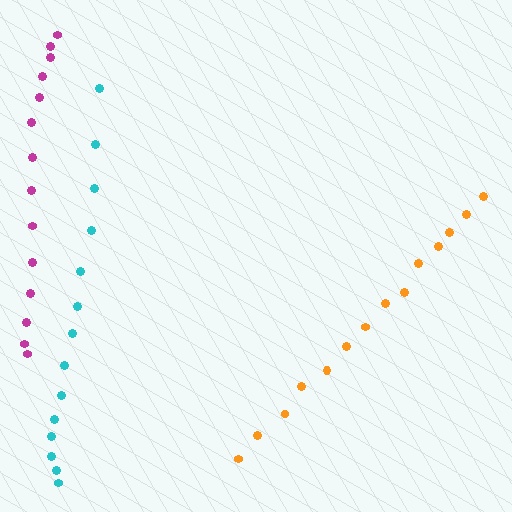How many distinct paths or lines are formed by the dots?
There are 3 distinct paths.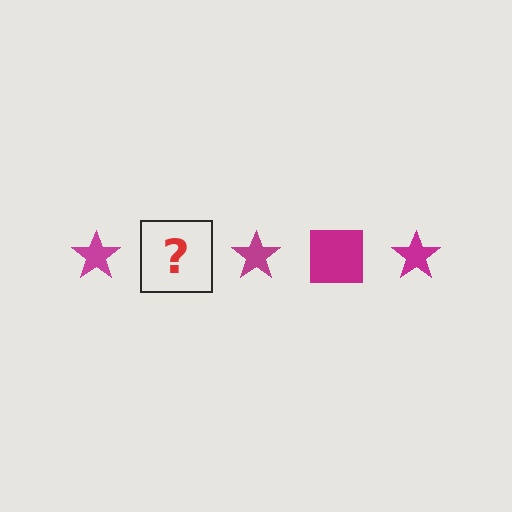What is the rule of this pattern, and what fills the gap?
The rule is that the pattern cycles through star, square shapes in magenta. The gap should be filled with a magenta square.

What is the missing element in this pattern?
The missing element is a magenta square.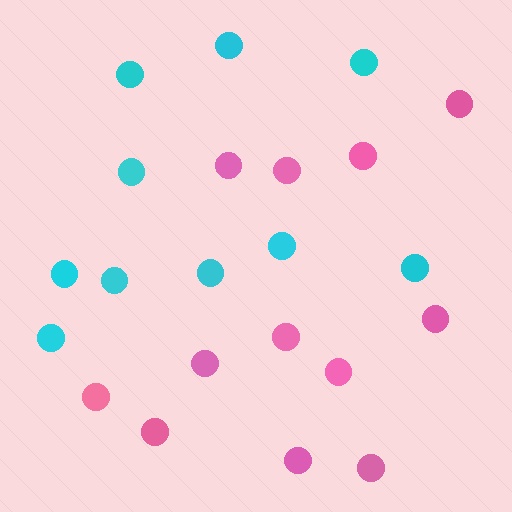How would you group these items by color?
There are 2 groups: one group of pink circles (12) and one group of cyan circles (10).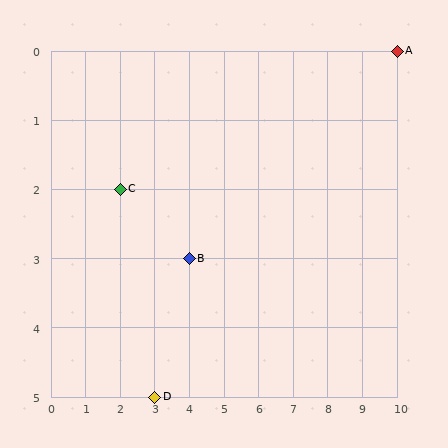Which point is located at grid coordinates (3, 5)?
Point D is at (3, 5).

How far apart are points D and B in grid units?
Points D and B are 1 column and 2 rows apart (about 2.2 grid units diagonally).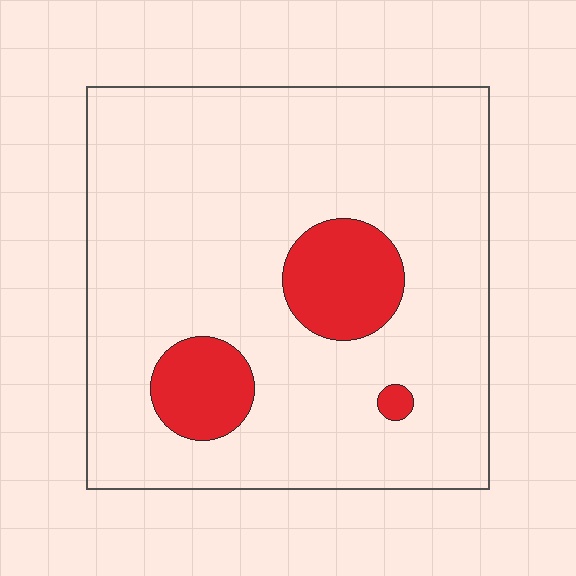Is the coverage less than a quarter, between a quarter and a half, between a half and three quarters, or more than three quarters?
Less than a quarter.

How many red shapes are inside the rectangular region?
3.